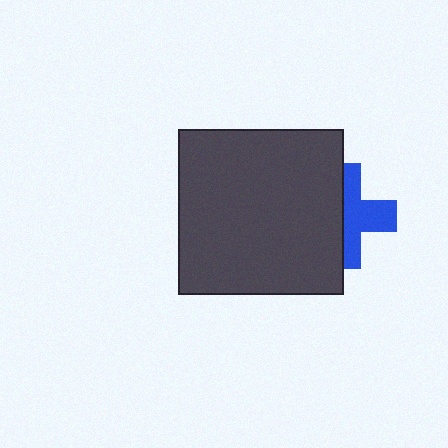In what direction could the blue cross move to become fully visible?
The blue cross could move right. That would shift it out from behind the dark gray square entirely.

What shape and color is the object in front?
The object in front is a dark gray square.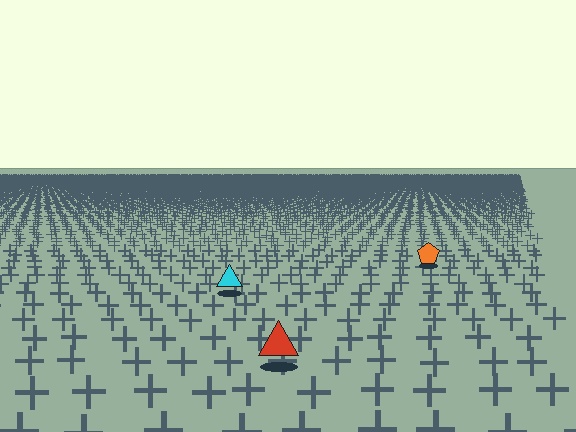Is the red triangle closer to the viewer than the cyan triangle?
Yes. The red triangle is closer — you can tell from the texture gradient: the ground texture is coarser near it.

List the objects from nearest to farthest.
From nearest to farthest: the red triangle, the cyan triangle, the orange pentagon.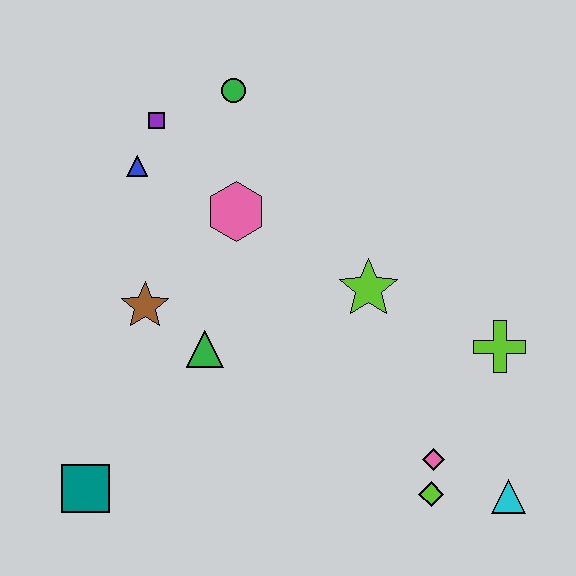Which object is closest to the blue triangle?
The purple square is closest to the blue triangle.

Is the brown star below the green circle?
Yes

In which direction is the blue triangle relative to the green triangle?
The blue triangle is above the green triangle.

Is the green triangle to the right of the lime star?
No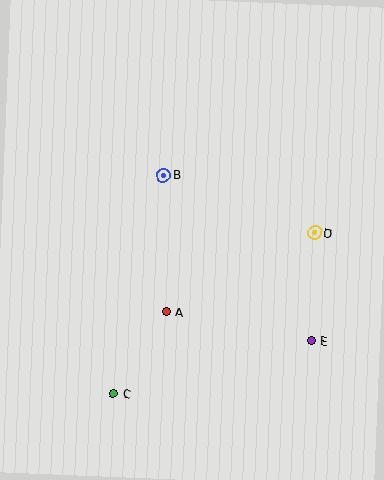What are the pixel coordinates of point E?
Point E is at (311, 341).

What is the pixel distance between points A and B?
The distance between A and B is 137 pixels.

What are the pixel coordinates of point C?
Point C is at (114, 394).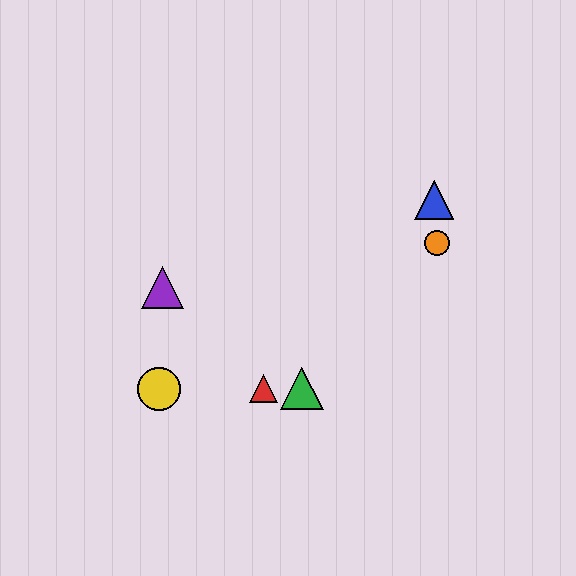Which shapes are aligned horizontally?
The red triangle, the green triangle, the yellow circle are aligned horizontally.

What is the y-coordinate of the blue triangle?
The blue triangle is at y≈200.